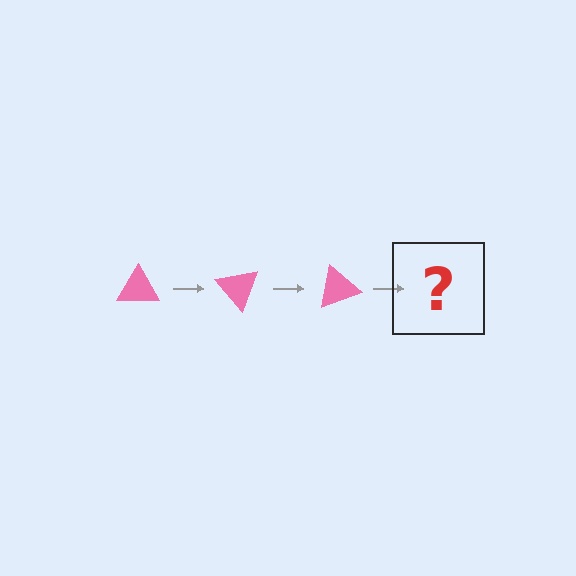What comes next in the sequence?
The next element should be a pink triangle rotated 150 degrees.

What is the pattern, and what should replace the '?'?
The pattern is that the triangle rotates 50 degrees each step. The '?' should be a pink triangle rotated 150 degrees.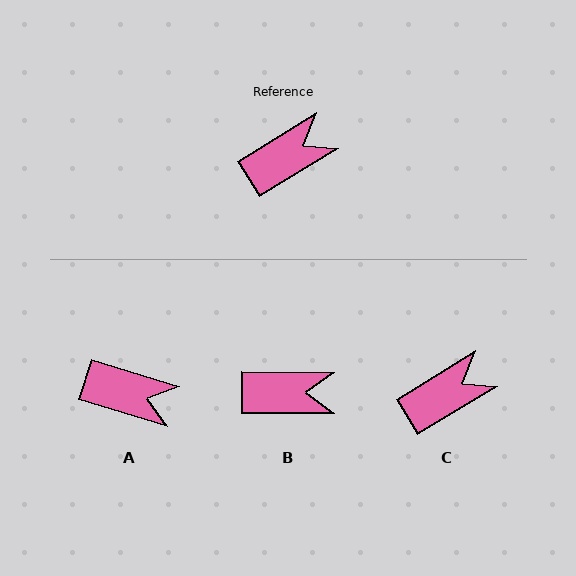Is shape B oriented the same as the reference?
No, it is off by about 32 degrees.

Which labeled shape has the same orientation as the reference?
C.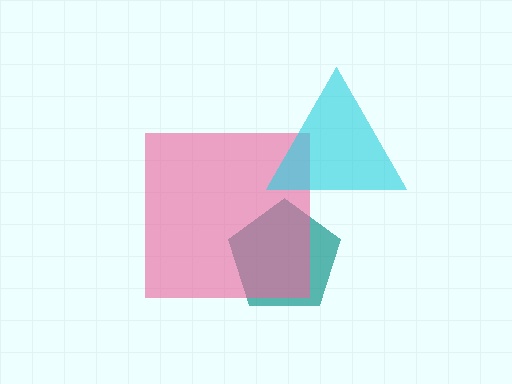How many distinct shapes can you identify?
There are 3 distinct shapes: a teal pentagon, a pink square, a cyan triangle.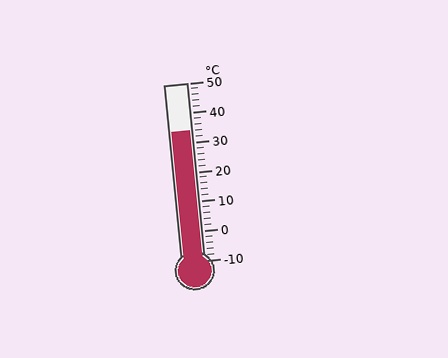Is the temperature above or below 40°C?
The temperature is below 40°C.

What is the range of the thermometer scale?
The thermometer scale ranges from -10°C to 50°C.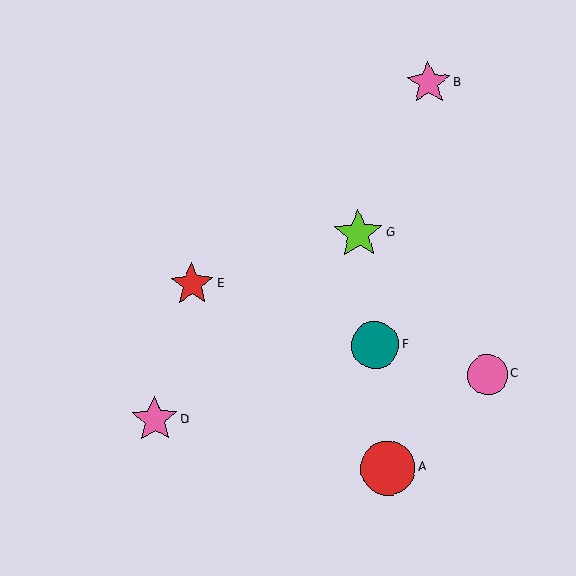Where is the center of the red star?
The center of the red star is at (192, 284).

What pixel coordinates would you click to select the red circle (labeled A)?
Click at (388, 468) to select the red circle A.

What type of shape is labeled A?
Shape A is a red circle.